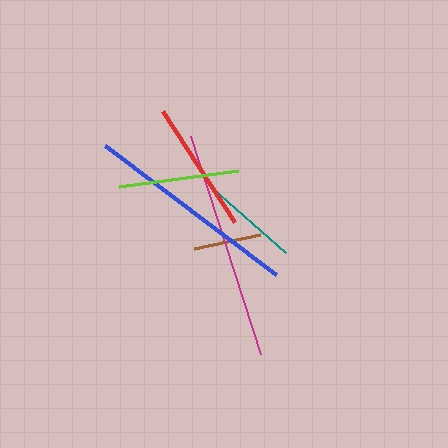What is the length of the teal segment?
The teal segment is approximately 101 pixels long.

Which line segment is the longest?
The magenta line is the longest at approximately 229 pixels.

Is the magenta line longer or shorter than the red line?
The magenta line is longer than the red line.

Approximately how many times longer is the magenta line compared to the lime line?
The magenta line is approximately 1.9 times the length of the lime line.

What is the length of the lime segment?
The lime segment is approximately 121 pixels long.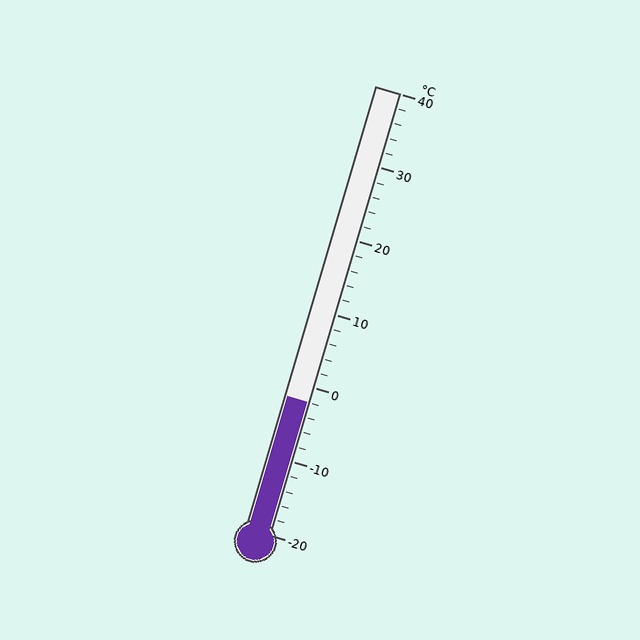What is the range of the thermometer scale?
The thermometer scale ranges from -20°C to 40°C.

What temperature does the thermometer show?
The thermometer shows approximately -2°C.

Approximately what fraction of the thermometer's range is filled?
The thermometer is filled to approximately 30% of its range.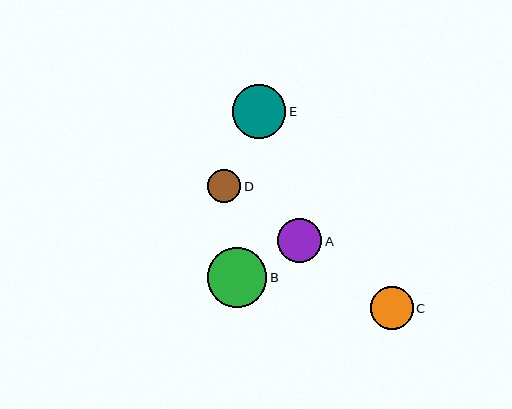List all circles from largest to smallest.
From largest to smallest: B, E, A, C, D.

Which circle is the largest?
Circle B is the largest with a size of approximately 60 pixels.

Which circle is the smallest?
Circle D is the smallest with a size of approximately 33 pixels.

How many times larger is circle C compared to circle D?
Circle C is approximately 1.3 times the size of circle D.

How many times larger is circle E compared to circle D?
Circle E is approximately 1.6 times the size of circle D.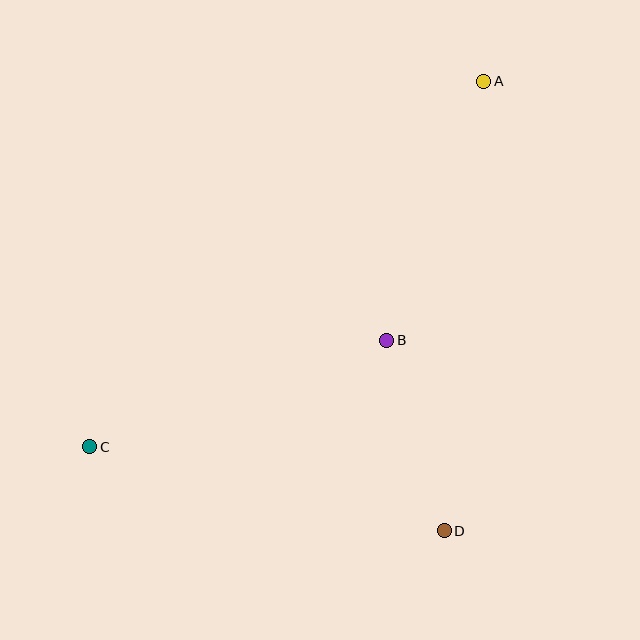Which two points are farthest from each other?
Points A and C are farthest from each other.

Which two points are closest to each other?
Points B and D are closest to each other.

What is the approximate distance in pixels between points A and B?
The distance between A and B is approximately 277 pixels.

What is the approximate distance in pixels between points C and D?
The distance between C and D is approximately 365 pixels.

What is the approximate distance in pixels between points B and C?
The distance between B and C is approximately 316 pixels.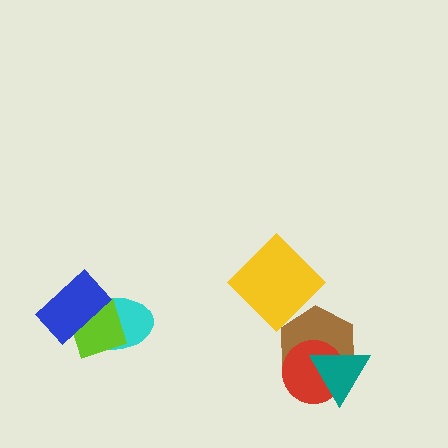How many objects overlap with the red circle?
2 objects overlap with the red circle.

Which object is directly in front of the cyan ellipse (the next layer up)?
The lime diamond is directly in front of the cyan ellipse.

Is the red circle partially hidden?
Yes, it is partially covered by another shape.